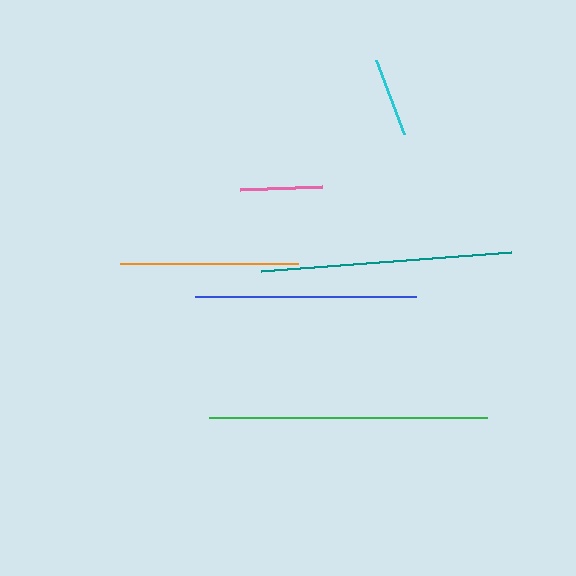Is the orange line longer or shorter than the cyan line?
The orange line is longer than the cyan line.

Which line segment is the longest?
The green line is the longest at approximately 278 pixels.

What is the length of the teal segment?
The teal segment is approximately 251 pixels long.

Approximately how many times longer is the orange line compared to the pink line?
The orange line is approximately 2.2 times the length of the pink line.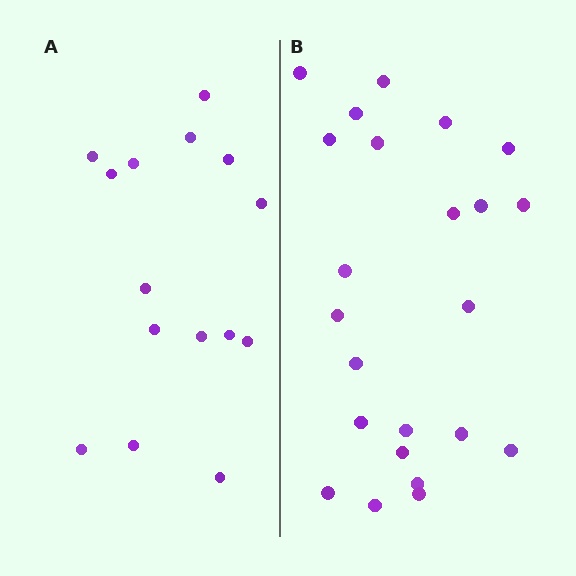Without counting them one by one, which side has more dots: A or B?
Region B (the right region) has more dots.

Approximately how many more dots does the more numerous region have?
Region B has roughly 8 or so more dots than region A.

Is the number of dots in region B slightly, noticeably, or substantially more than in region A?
Region B has substantially more. The ratio is roughly 1.5 to 1.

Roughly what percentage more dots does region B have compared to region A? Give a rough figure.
About 55% more.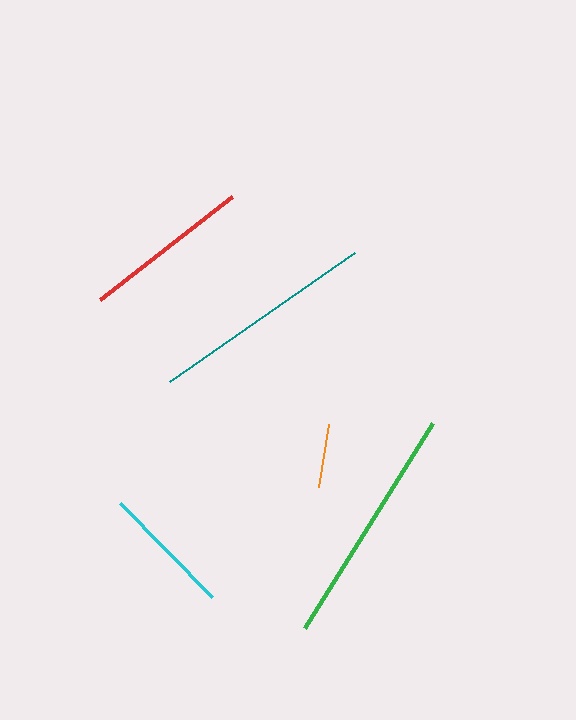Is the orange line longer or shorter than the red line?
The red line is longer than the orange line.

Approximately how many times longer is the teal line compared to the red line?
The teal line is approximately 1.3 times the length of the red line.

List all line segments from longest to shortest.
From longest to shortest: green, teal, red, cyan, orange.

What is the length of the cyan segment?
The cyan segment is approximately 132 pixels long.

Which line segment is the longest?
The green line is the longest at approximately 241 pixels.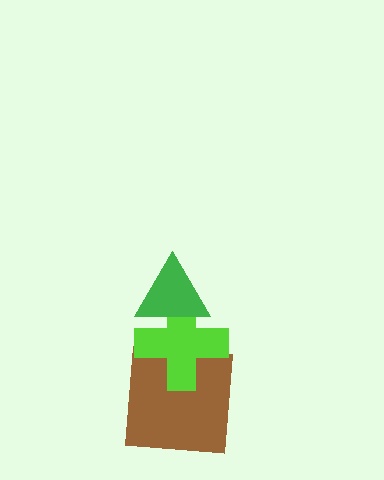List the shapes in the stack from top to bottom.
From top to bottom: the green triangle, the lime cross, the brown square.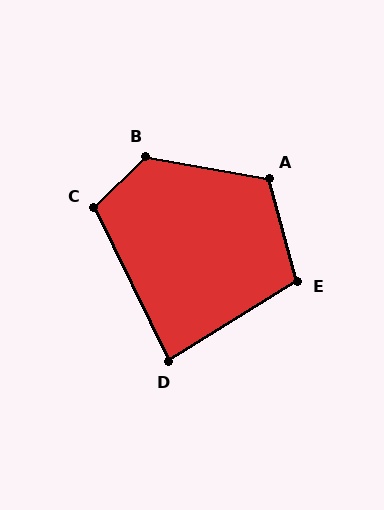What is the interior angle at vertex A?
Approximately 115 degrees (obtuse).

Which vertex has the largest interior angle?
B, at approximately 125 degrees.